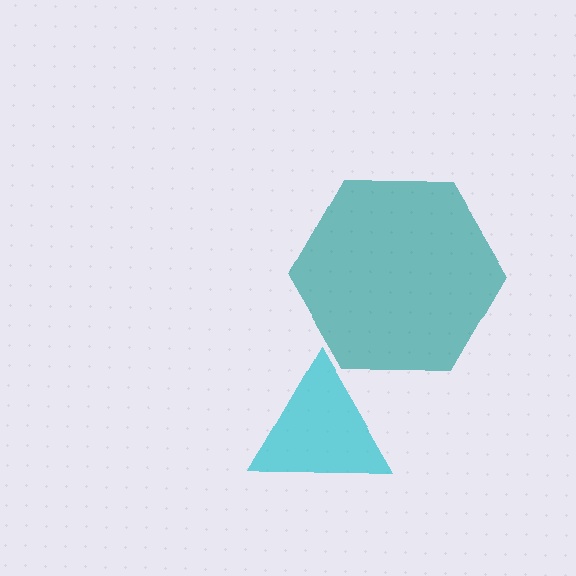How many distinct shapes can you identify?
There are 2 distinct shapes: a teal hexagon, a cyan triangle.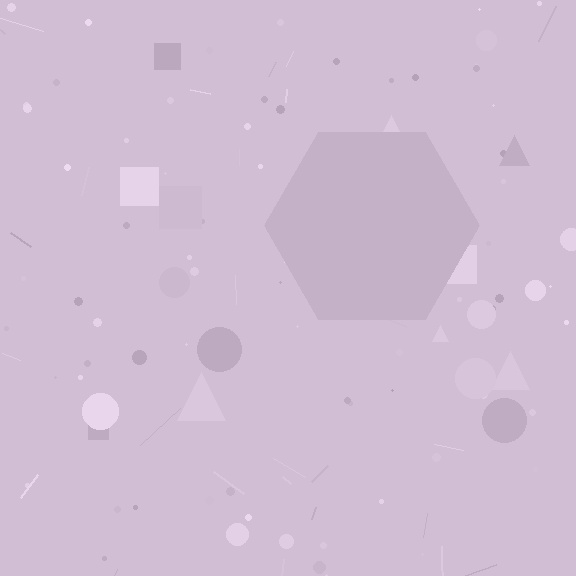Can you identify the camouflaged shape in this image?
The camouflaged shape is a hexagon.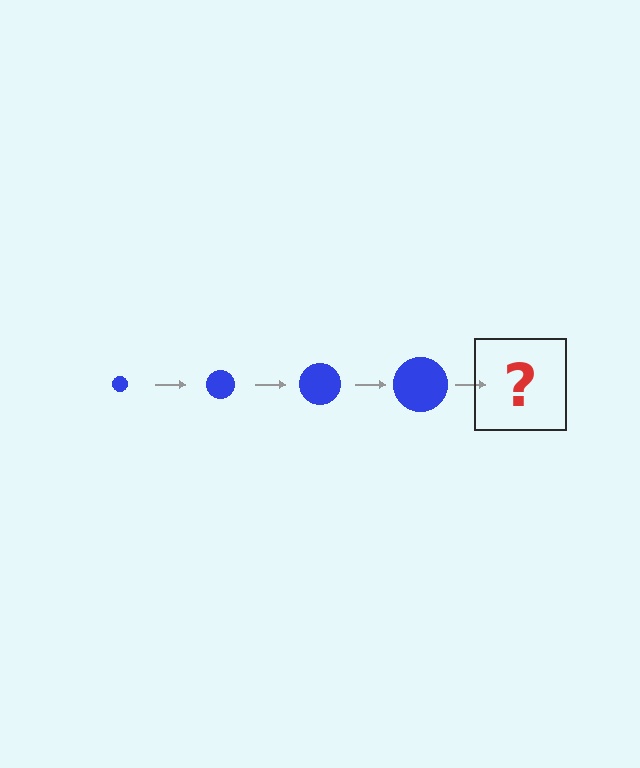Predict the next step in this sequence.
The next step is a blue circle, larger than the previous one.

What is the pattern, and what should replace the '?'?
The pattern is that the circle gets progressively larger each step. The '?' should be a blue circle, larger than the previous one.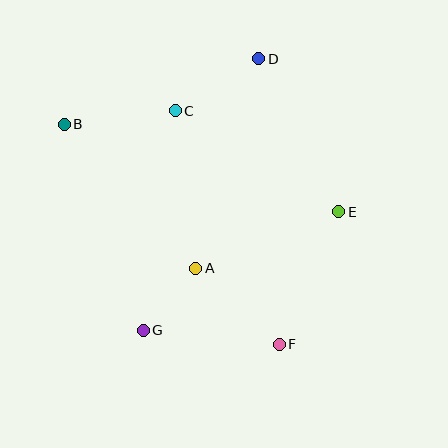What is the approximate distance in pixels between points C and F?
The distance between C and F is approximately 256 pixels.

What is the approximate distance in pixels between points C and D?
The distance between C and D is approximately 98 pixels.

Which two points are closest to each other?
Points A and G are closest to each other.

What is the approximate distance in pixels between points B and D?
The distance between B and D is approximately 205 pixels.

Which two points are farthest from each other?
Points B and F are farthest from each other.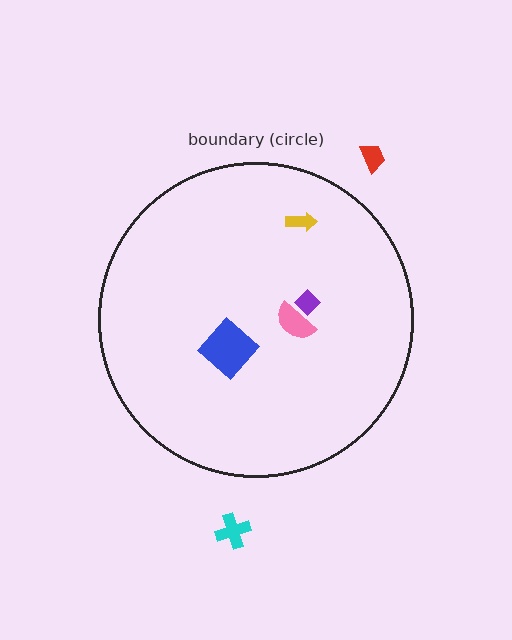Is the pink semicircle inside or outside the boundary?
Inside.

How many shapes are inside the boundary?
4 inside, 2 outside.